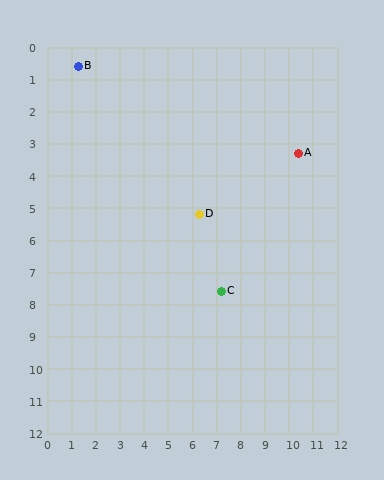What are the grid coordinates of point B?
Point B is at approximately (1.3, 0.6).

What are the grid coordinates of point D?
Point D is at approximately (6.3, 5.2).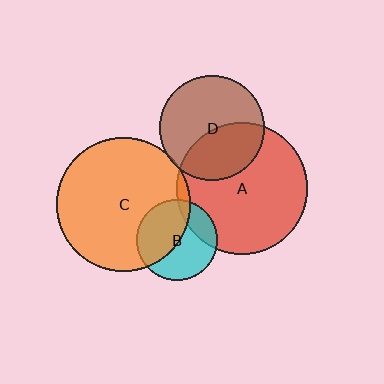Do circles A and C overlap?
Yes.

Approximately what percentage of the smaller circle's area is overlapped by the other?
Approximately 5%.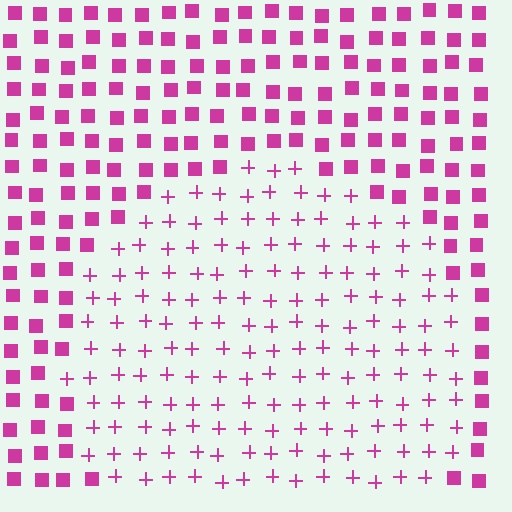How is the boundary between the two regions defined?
The boundary is defined by a change in element shape: plus signs inside vs. squares outside. All elements share the same color and spacing.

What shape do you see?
I see a circle.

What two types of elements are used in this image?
The image uses plus signs inside the circle region and squares outside it.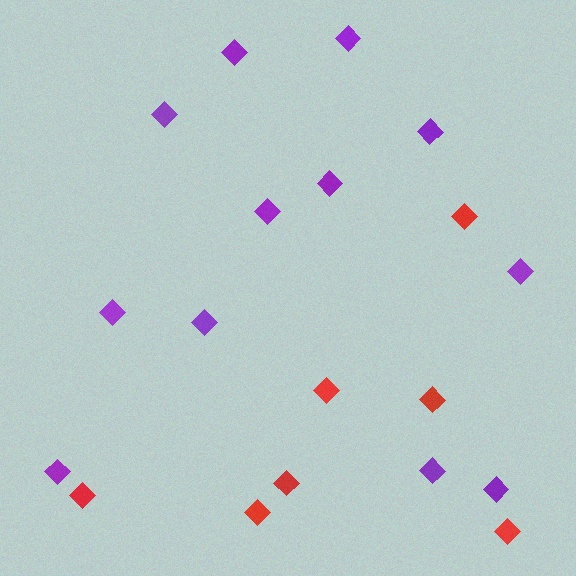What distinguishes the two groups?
There are 2 groups: one group of red diamonds (7) and one group of purple diamonds (12).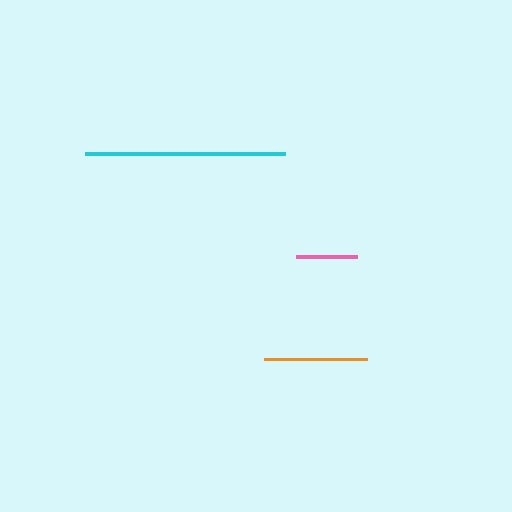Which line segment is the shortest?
The pink line is the shortest at approximately 61 pixels.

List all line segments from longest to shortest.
From longest to shortest: cyan, orange, pink.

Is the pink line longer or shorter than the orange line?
The orange line is longer than the pink line.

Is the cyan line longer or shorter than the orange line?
The cyan line is longer than the orange line.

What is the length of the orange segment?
The orange segment is approximately 103 pixels long.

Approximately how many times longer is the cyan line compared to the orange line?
The cyan line is approximately 1.9 times the length of the orange line.